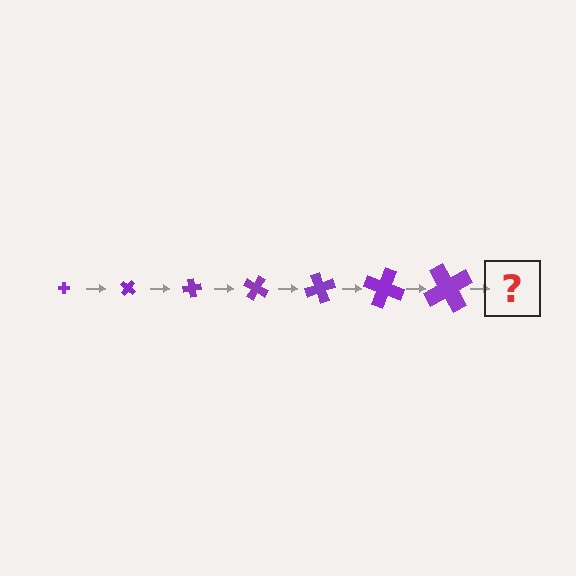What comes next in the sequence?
The next element should be a cross, larger than the previous one and rotated 280 degrees from the start.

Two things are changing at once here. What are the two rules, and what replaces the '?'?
The two rules are that the cross grows larger each step and it rotates 40 degrees each step. The '?' should be a cross, larger than the previous one and rotated 280 degrees from the start.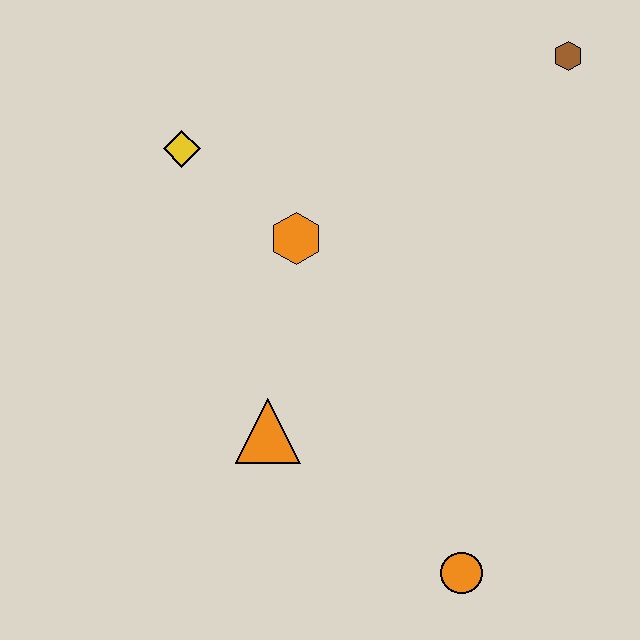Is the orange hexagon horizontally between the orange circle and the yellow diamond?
Yes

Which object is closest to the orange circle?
The orange triangle is closest to the orange circle.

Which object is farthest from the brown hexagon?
The orange circle is farthest from the brown hexagon.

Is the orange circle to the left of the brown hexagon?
Yes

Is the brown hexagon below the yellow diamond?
No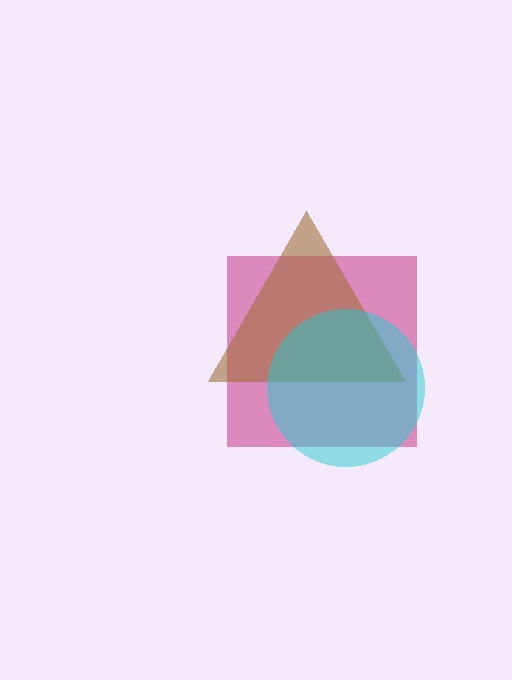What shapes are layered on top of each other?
The layered shapes are: a magenta square, a brown triangle, a cyan circle.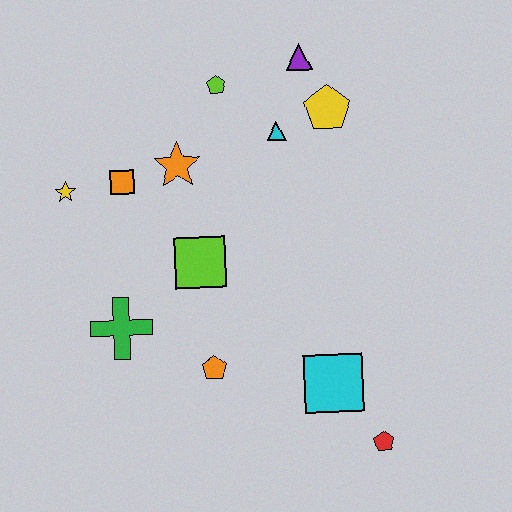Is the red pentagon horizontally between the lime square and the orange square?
No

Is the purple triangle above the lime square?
Yes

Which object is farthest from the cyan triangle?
The red pentagon is farthest from the cyan triangle.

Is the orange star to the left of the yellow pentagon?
Yes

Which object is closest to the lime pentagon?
The cyan triangle is closest to the lime pentagon.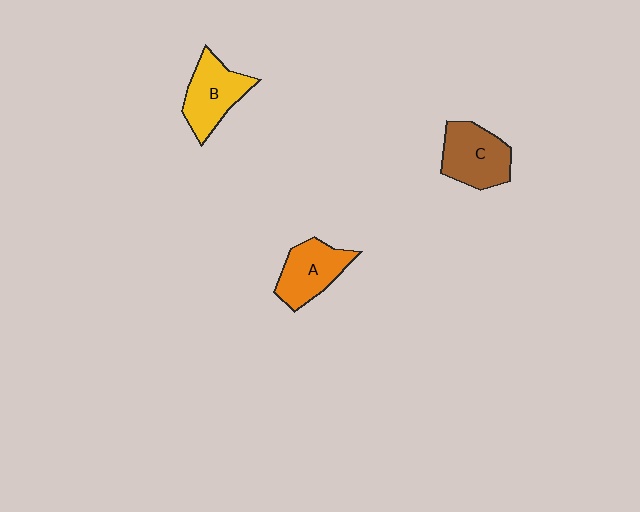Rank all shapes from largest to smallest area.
From largest to smallest: C (brown), B (yellow), A (orange).